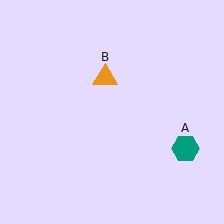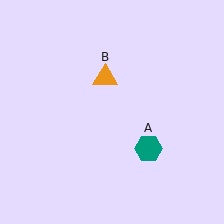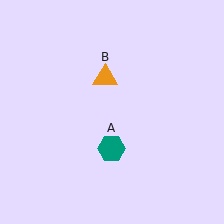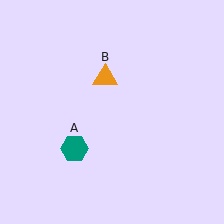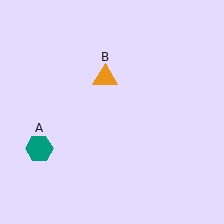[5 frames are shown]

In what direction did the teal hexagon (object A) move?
The teal hexagon (object A) moved left.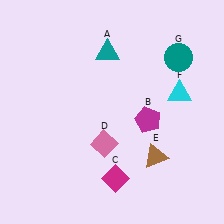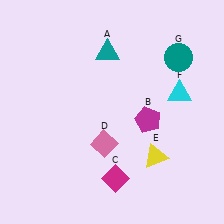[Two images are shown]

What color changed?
The triangle (E) changed from brown in Image 1 to yellow in Image 2.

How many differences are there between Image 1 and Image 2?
There is 1 difference between the two images.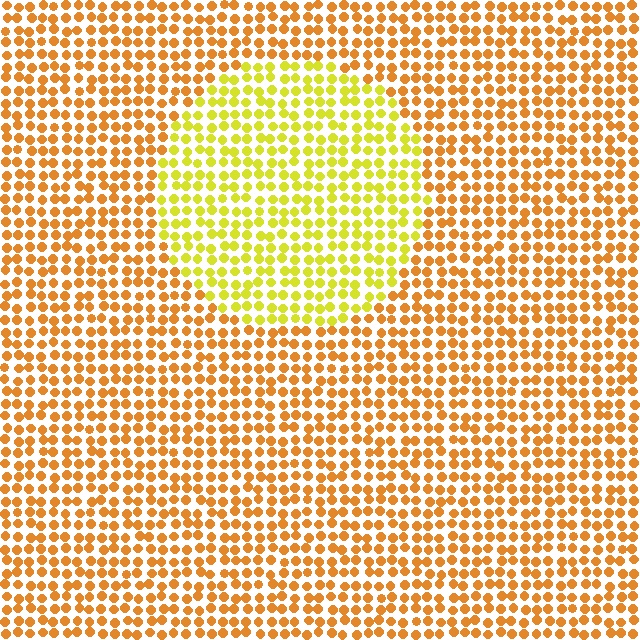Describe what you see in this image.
The image is filled with small orange elements in a uniform arrangement. A circle-shaped region is visible where the elements are tinted to a slightly different hue, forming a subtle color boundary.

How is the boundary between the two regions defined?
The boundary is defined purely by a slight shift in hue (about 34 degrees). Spacing, size, and orientation are identical on both sides.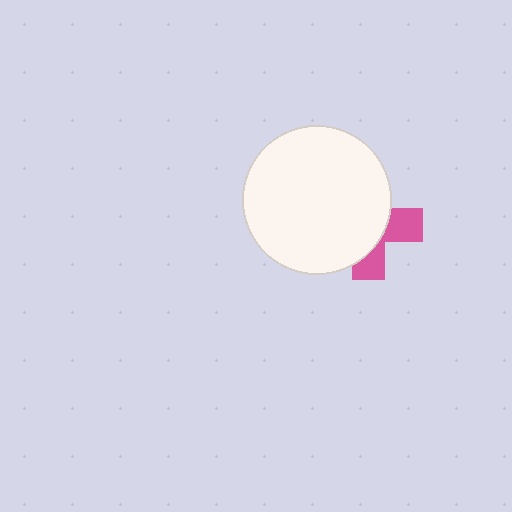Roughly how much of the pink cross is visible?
A small part of it is visible (roughly 34%).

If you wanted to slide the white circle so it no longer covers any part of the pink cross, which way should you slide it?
Slide it left — that is the most direct way to separate the two shapes.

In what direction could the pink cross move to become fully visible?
The pink cross could move right. That would shift it out from behind the white circle entirely.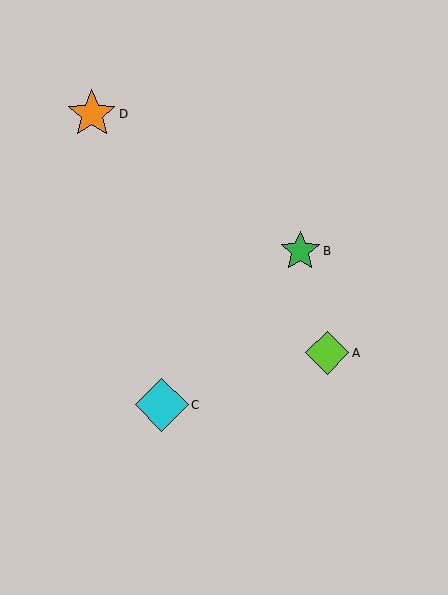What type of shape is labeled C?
Shape C is a cyan diamond.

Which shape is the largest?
The cyan diamond (labeled C) is the largest.